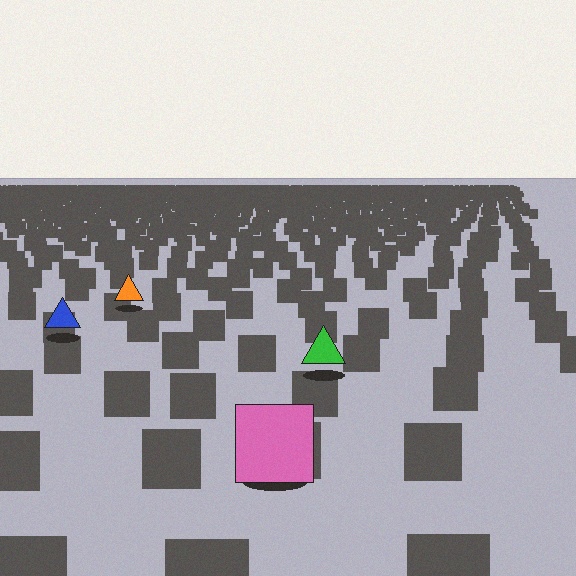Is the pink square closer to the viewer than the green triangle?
Yes. The pink square is closer — you can tell from the texture gradient: the ground texture is coarser near it.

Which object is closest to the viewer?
The pink square is closest. The texture marks near it are larger and more spread out.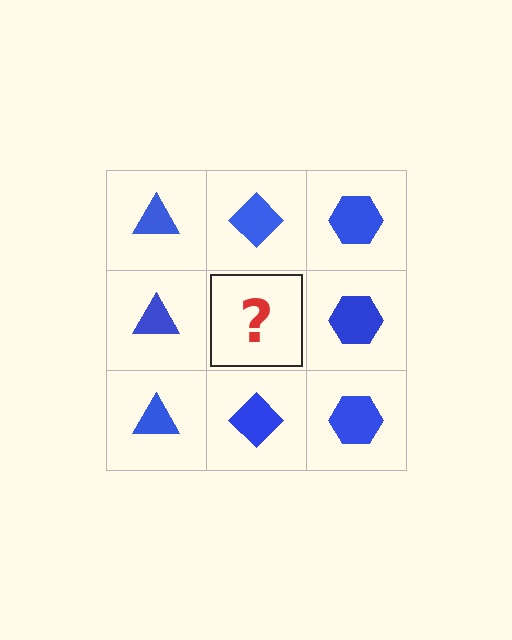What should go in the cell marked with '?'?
The missing cell should contain a blue diamond.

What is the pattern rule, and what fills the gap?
The rule is that each column has a consistent shape. The gap should be filled with a blue diamond.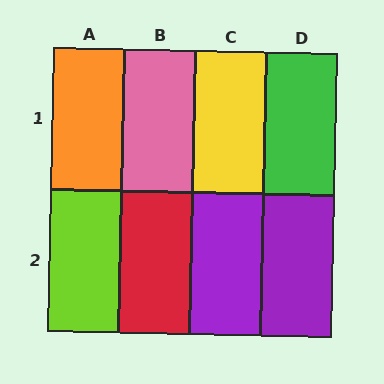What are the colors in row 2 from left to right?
Lime, red, purple, purple.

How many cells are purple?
2 cells are purple.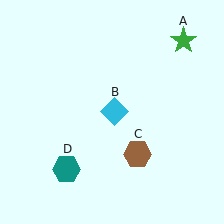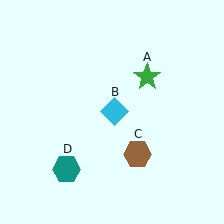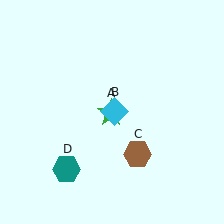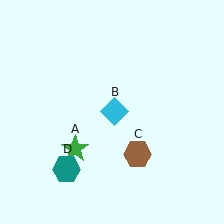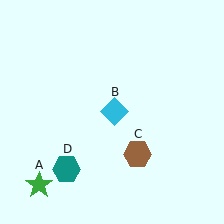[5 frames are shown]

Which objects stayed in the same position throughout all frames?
Cyan diamond (object B) and brown hexagon (object C) and teal hexagon (object D) remained stationary.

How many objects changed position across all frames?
1 object changed position: green star (object A).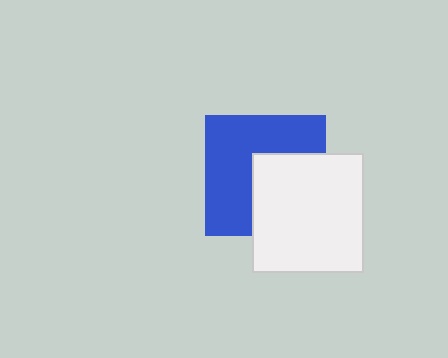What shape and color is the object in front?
The object in front is a white rectangle.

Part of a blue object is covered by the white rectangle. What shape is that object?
It is a square.